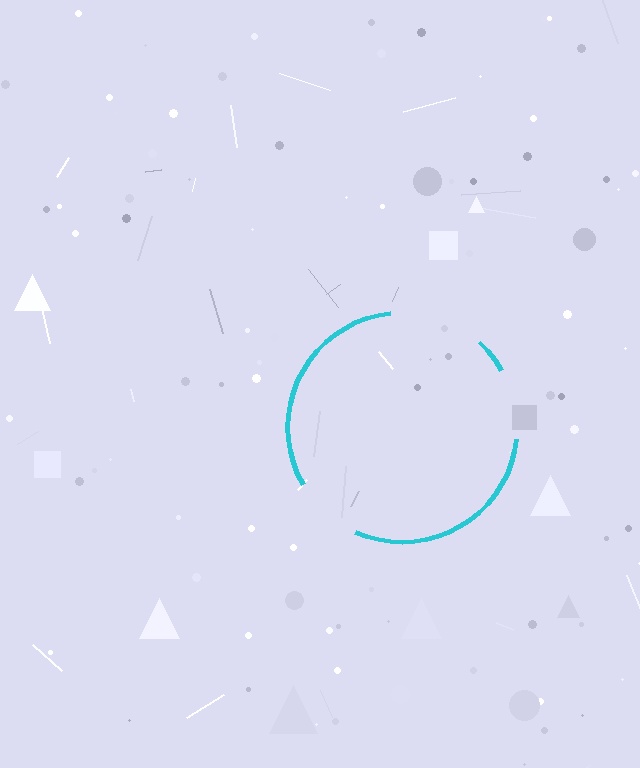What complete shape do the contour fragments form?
The contour fragments form a circle.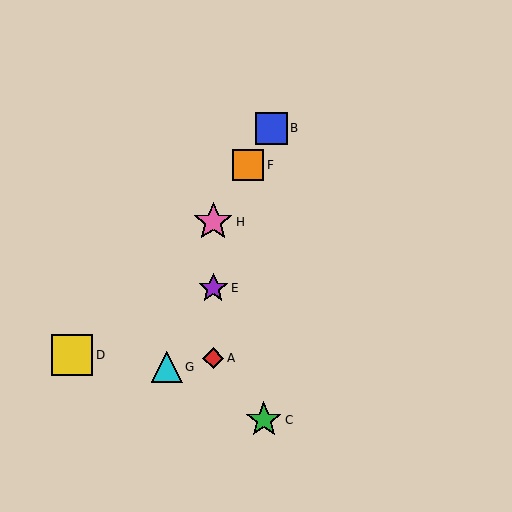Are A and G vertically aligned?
No, A is at x≈213 and G is at x≈167.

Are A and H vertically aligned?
Yes, both are at x≈213.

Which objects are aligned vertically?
Objects A, E, H are aligned vertically.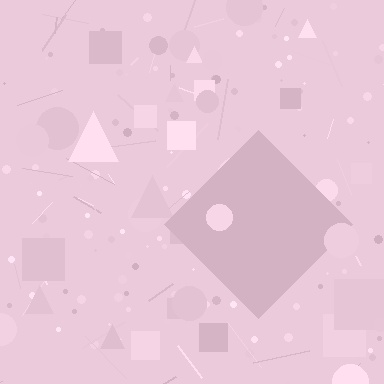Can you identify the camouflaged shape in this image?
The camouflaged shape is a diamond.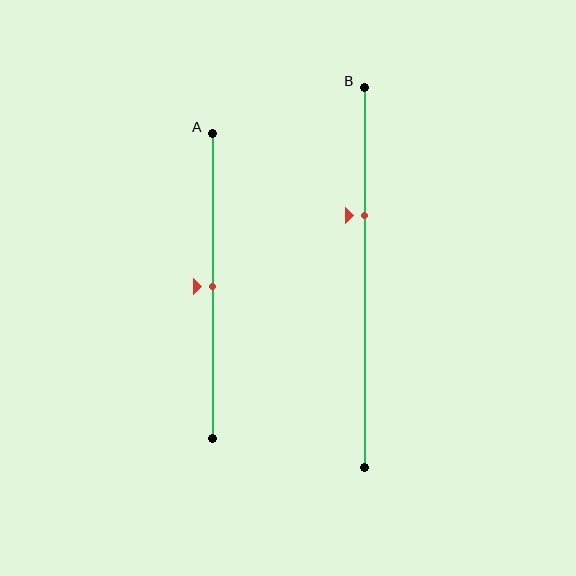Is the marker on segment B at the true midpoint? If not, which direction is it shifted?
No, the marker on segment B is shifted upward by about 16% of the segment length.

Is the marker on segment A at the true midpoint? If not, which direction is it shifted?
Yes, the marker on segment A is at the true midpoint.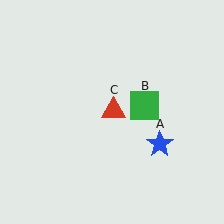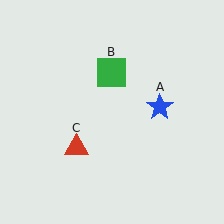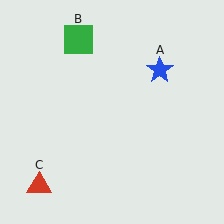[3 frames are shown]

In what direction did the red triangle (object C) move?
The red triangle (object C) moved down and to the left.